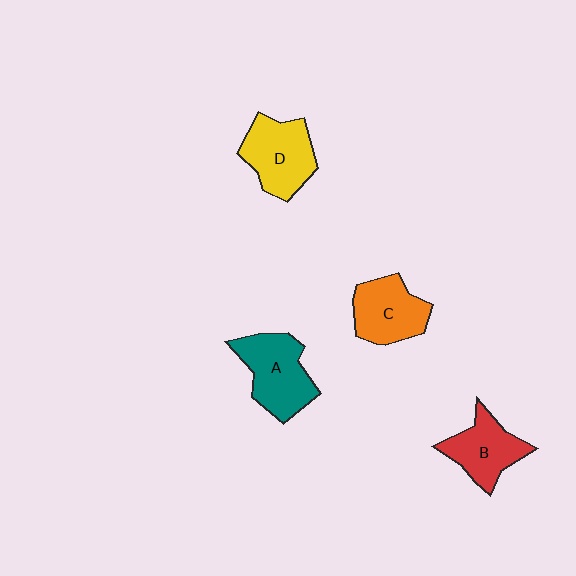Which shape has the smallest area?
Shape B (red).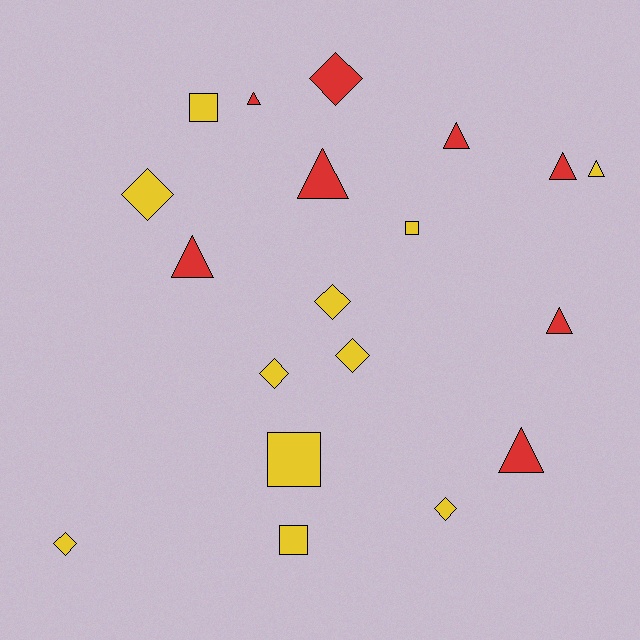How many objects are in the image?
There are 19 objects.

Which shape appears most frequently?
Triangle, with 8 objects.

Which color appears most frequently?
Yellow, with 11 objects.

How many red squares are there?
There are no red squares.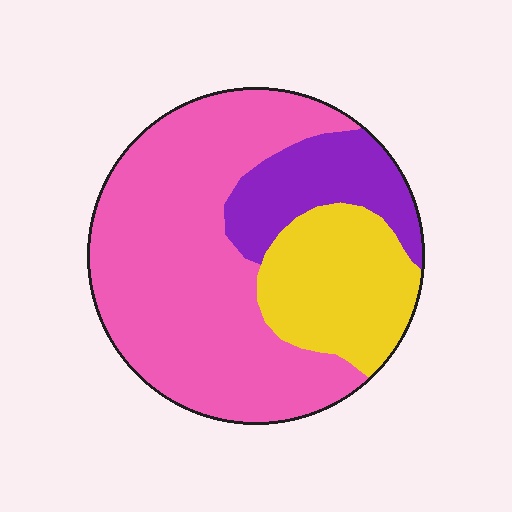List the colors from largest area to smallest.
From largest to smallest: pink, yellow, purple.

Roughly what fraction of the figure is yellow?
Yellow covers around 25% of the figure.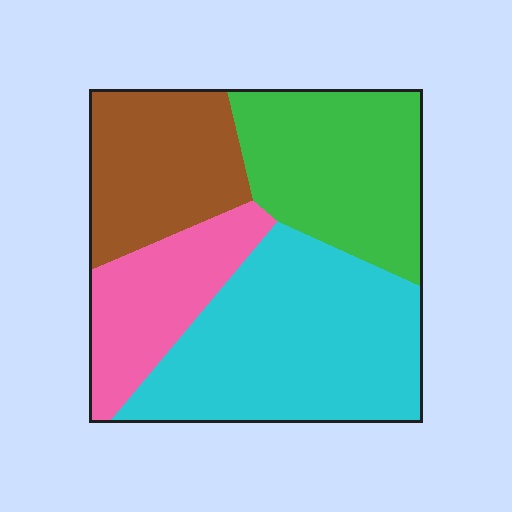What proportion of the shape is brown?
Brown covers about 20% of the shape.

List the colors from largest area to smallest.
From largest to smallest: cyan, green, brown, pink.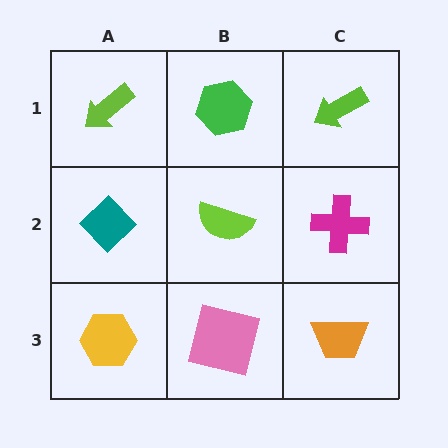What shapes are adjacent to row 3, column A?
A teal diamond (row 2, column A), a pink square (row 3, column B).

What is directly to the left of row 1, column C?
A green hexagon.